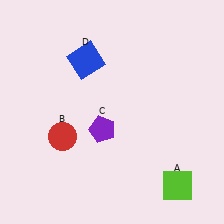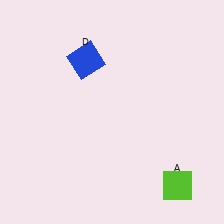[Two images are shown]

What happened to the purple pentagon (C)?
The purple pentagon (C) was removed in Image 2. It was in the bottom-left area of Image 1.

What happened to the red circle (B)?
The red circle (B) was removed in Image 2. It was in the bottom-left area of Image 1.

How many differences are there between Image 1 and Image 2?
There are 2 differences between the two images.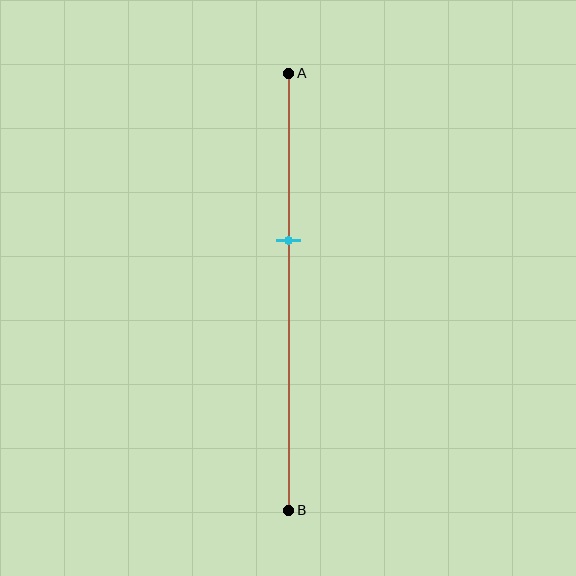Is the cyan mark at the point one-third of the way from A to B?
No, the mark is at about 40% from A, not at the 33% one-third point.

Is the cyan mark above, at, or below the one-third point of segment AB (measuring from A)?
The cyan mark is below the one-third point of segment AB.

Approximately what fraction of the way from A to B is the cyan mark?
The cyan mark is approximately 40% of the way from A to B.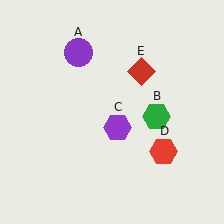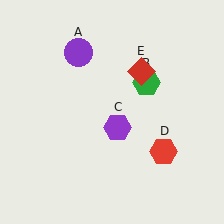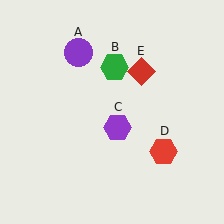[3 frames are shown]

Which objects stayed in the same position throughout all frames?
Purple circle (object A) and purple hexagon (object C) and red hexagon (object D) and red diamond (object E) remained stationary.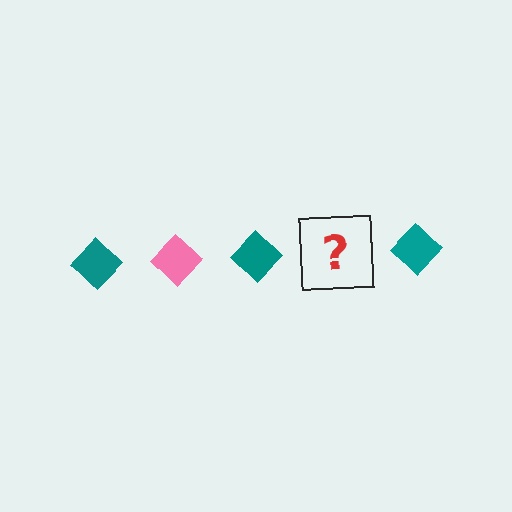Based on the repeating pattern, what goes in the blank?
The blank should be a pink diamond.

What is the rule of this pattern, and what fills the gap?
The rule is that the pattern cycles through teal, pink diamonds. The gap should be filled with a pink diamond.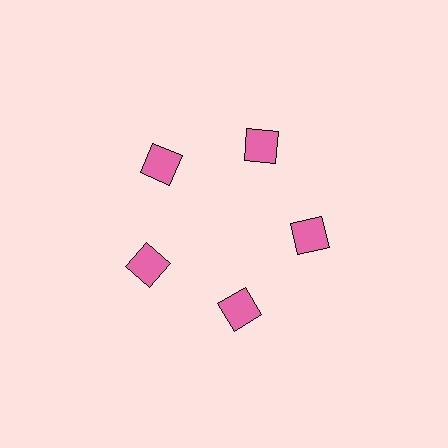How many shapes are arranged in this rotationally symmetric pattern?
There are 5 shapes, arranged in 5 groups of 1.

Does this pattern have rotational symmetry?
Yes, this pattern has 5-fold rotational symmetry. It looks the same after rotating 72 degrees around the center.